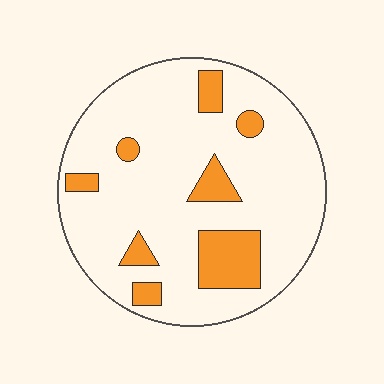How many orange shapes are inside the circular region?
8.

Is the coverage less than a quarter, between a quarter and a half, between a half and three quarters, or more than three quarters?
Less than a quarter.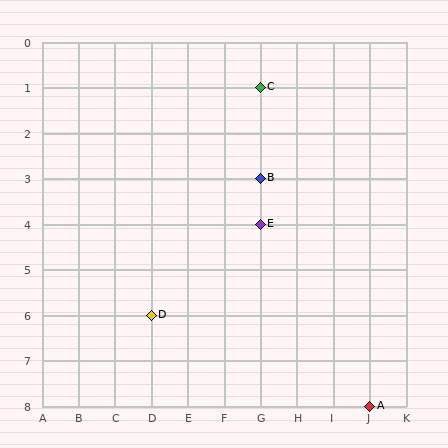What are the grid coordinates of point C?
Point C is at grid coordinates (G, 1).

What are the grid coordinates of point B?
Point B is at grid coordinates (G, 3).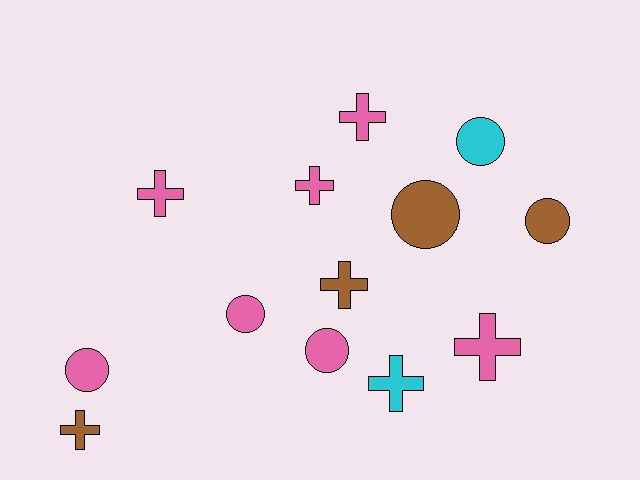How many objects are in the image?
There are 13 objects.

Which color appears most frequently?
Pink, with 7 objects.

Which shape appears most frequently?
Cross, with 7 objects.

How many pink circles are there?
There are 3 pink circles.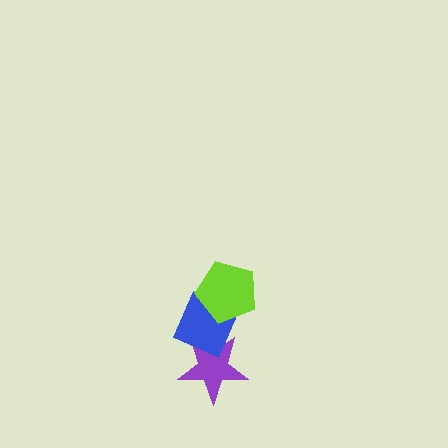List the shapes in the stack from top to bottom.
From top to bottom: the lime pentagon, the blue diamond, the purple star.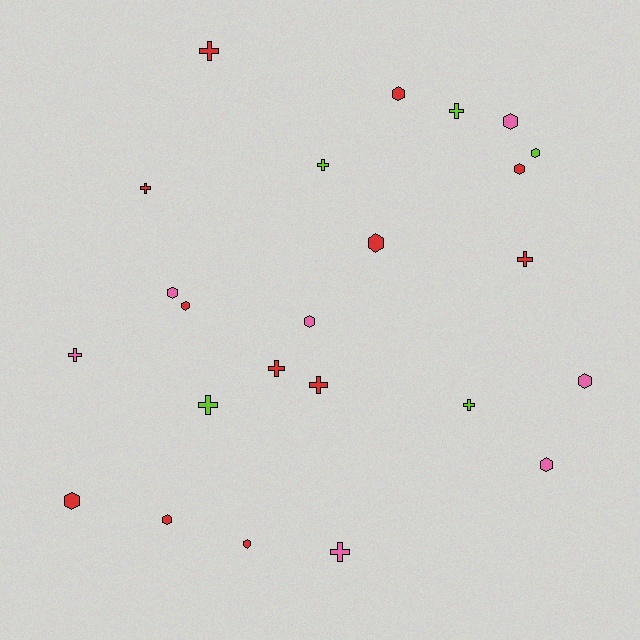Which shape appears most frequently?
Hexagon, with 13 objects.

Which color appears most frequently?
Red, with 12 objects.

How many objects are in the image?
There are 24 objects.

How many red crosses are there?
There are 5 red crosses.